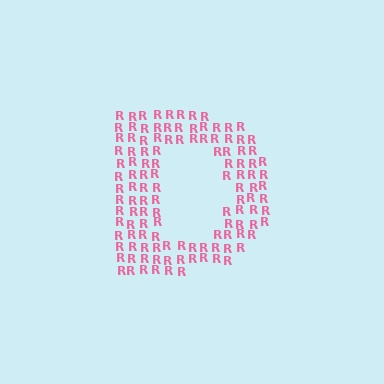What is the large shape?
The large shape is the letter D.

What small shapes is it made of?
It is made of small letter R's.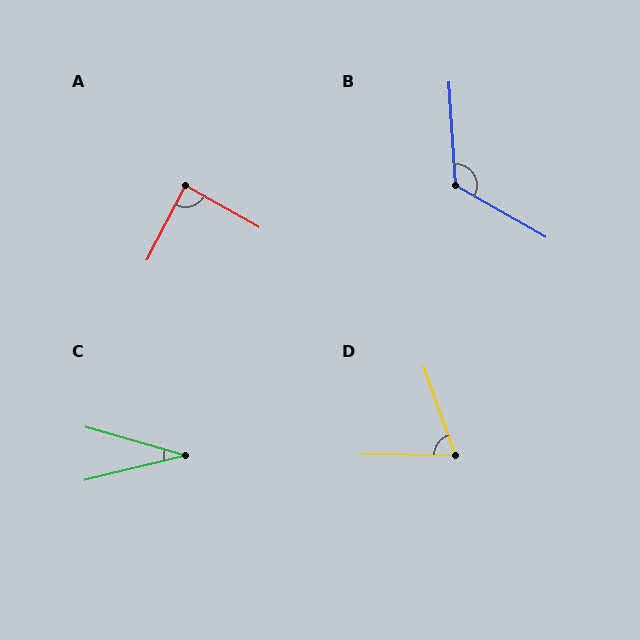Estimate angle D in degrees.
Approximately 69 degrees.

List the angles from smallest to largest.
C (30°), D (69°), A (88°), B (124°).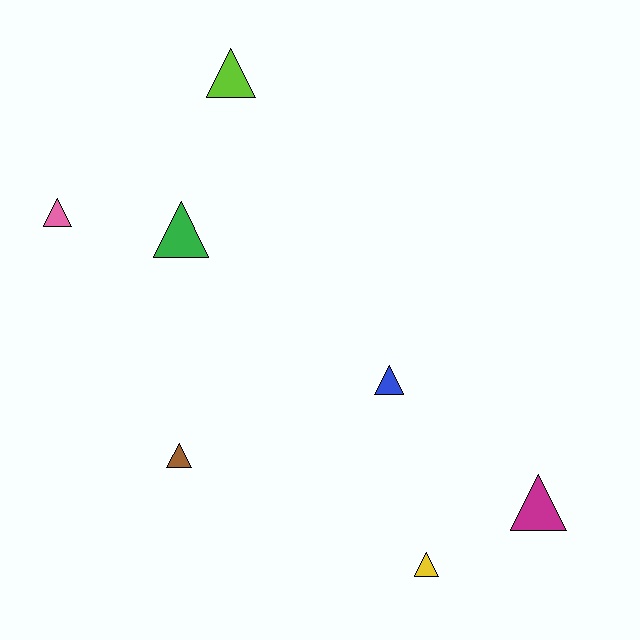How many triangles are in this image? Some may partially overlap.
There are 7 triangles.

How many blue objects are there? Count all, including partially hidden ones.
There is 1 blue object.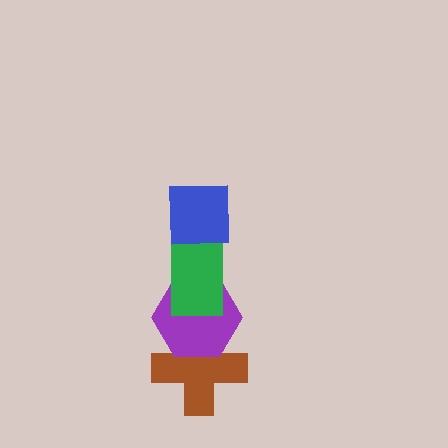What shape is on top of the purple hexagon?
The green rectangle is on top of the purple hexagon.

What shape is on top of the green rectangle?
The blue square is on top of the green rectangle.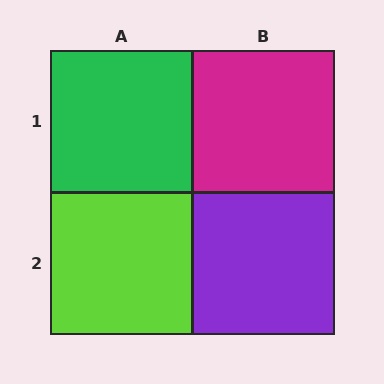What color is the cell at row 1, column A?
Green.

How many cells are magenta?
1 cell is magenta.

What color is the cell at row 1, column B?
Magenta.